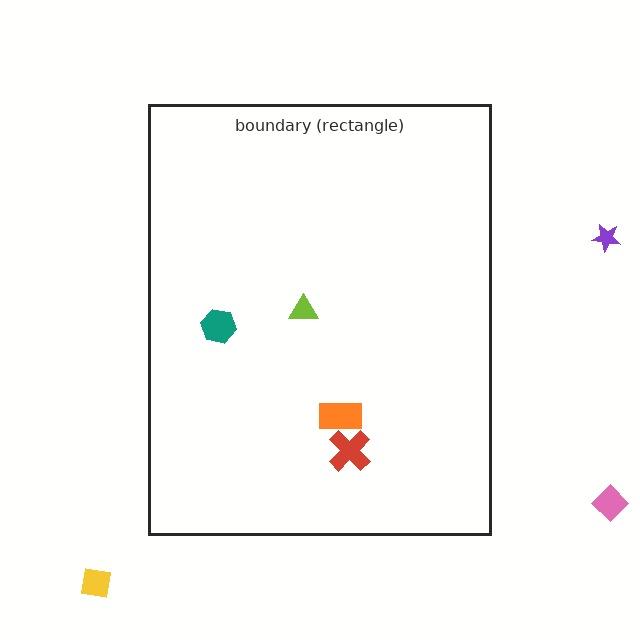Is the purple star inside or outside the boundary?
Outside.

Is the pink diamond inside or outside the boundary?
Outside.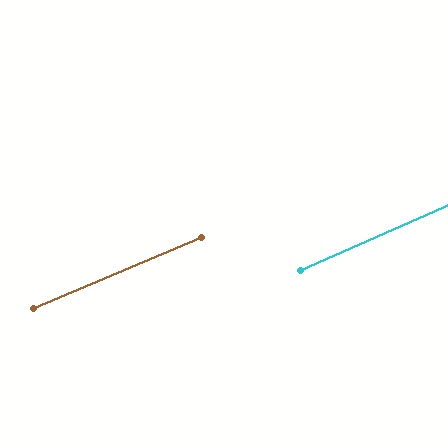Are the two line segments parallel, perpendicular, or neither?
Parallel — their directions differ by only 0.6°.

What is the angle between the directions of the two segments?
Approximately 1 degree.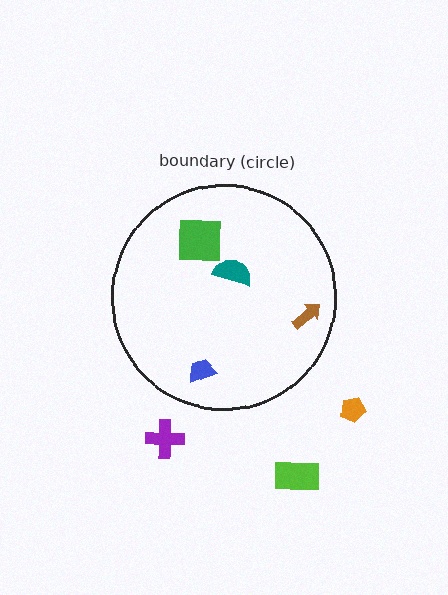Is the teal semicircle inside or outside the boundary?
Inside.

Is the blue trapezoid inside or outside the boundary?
Inside.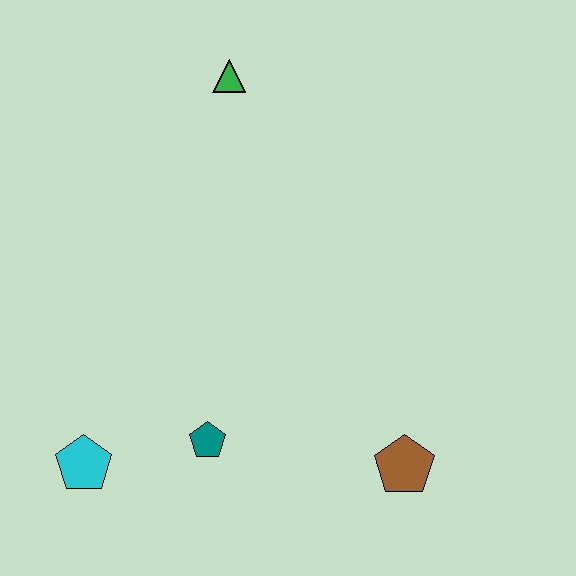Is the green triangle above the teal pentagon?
Yes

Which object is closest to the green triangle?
The teal pentagon is closest to the green triangle.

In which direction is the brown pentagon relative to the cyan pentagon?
The brown pentagon is to the right of the cyan pentagon.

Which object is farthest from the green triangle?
The brown pentagon is farthest from the green triangle.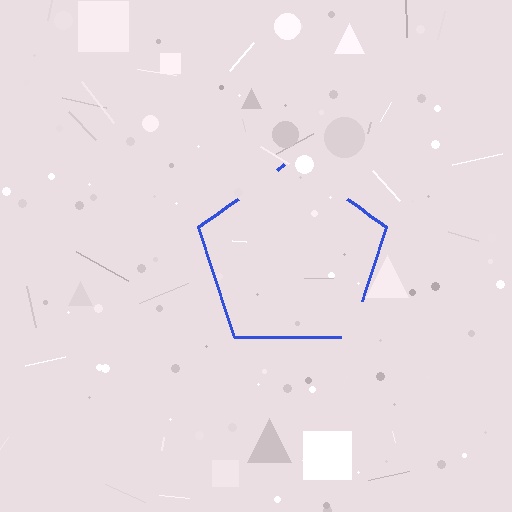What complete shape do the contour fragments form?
The contour fragments form a pentagon.